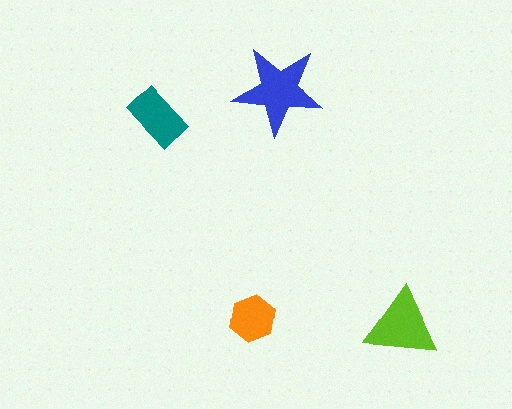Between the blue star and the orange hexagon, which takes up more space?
The blue star.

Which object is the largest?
The blue star.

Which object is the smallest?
The orange hexagon.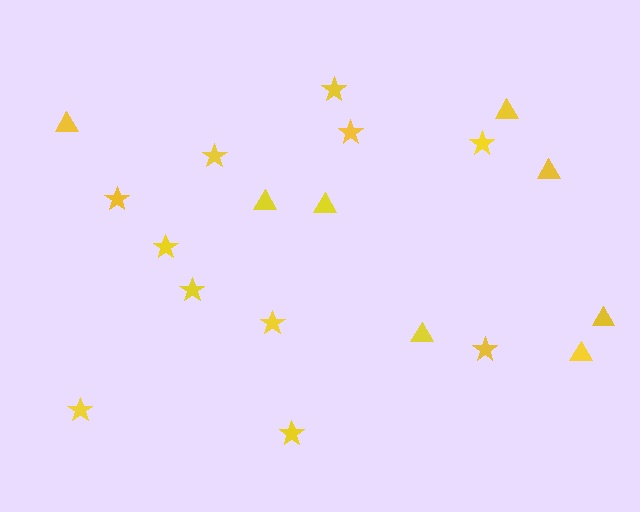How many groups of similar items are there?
There are 2 groups: one group of triangles (8) and one group of stars (11).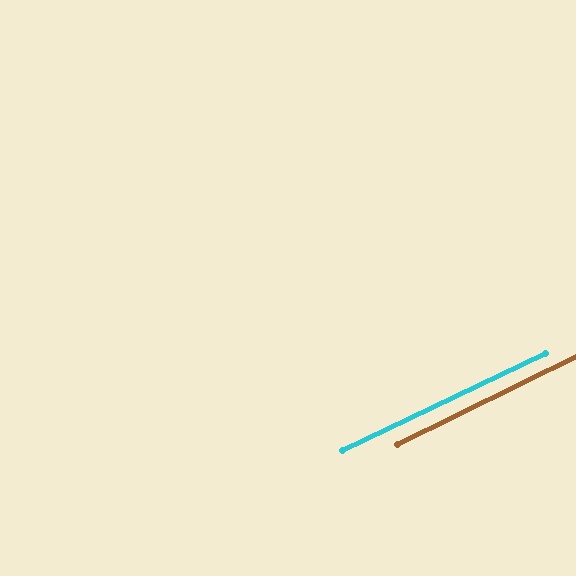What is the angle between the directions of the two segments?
Approximately 1 degree.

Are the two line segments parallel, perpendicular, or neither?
Parallel — their directions differ by only 0.8°.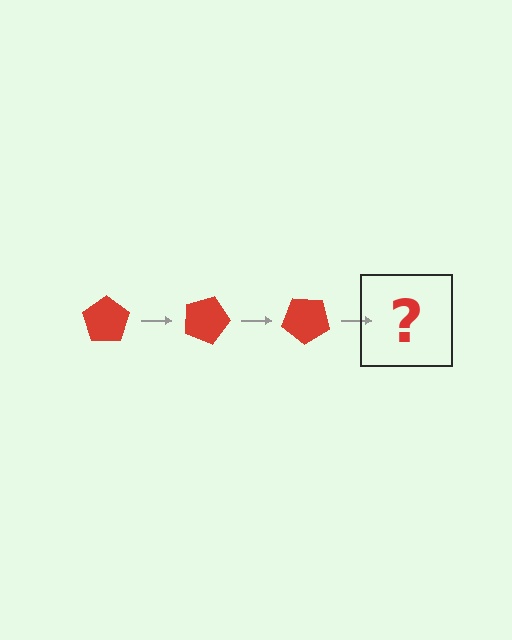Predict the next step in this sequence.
The next step is a red pentagon rotated 60 degrees.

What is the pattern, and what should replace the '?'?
The pattern is that the pentagon rotates 20 degrees each step. The '?' should be a red pentagon rotated 60 degrees.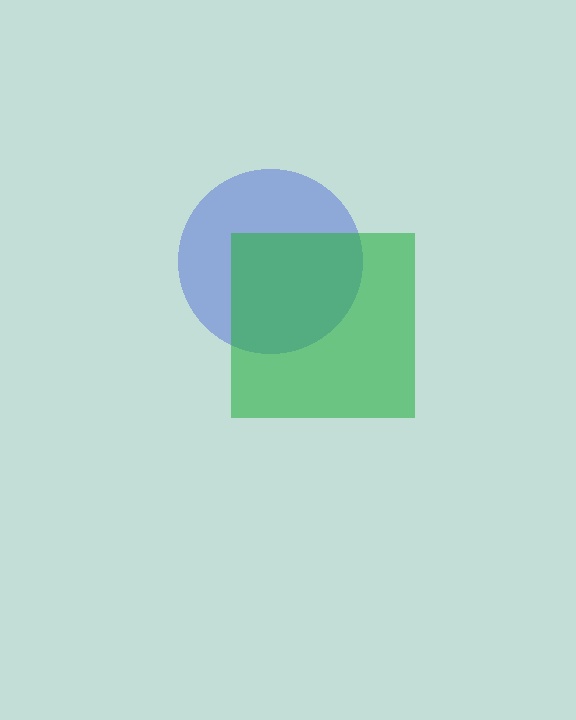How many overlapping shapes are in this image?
There are 2 overlapping shapes in the image.